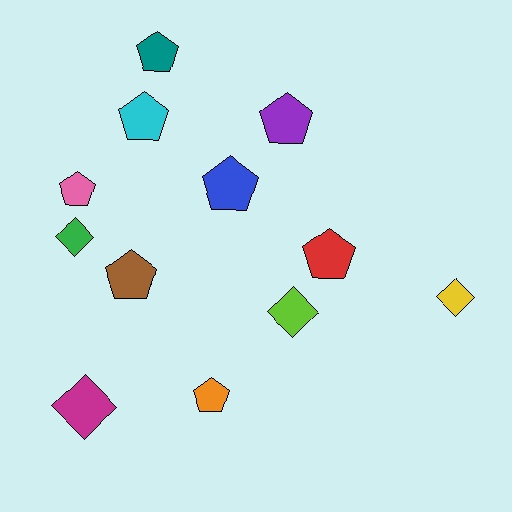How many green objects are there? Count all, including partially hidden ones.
There is 1 green object.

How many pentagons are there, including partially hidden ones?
There are 8 pentagons.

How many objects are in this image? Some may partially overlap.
There are 12 objects.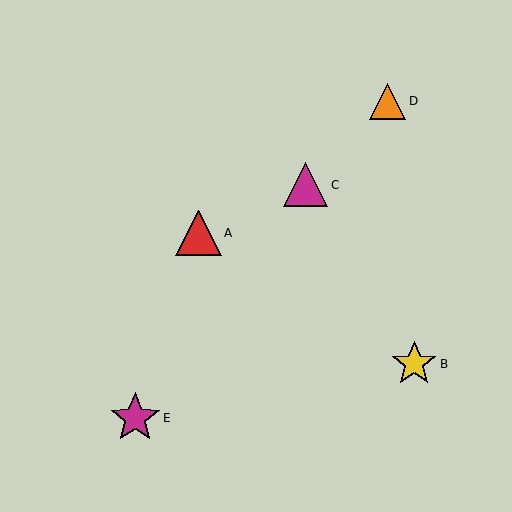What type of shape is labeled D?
Shape D is an orange triangle.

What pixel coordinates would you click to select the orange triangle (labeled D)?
Click at (388, 101) to select the orange triangle D.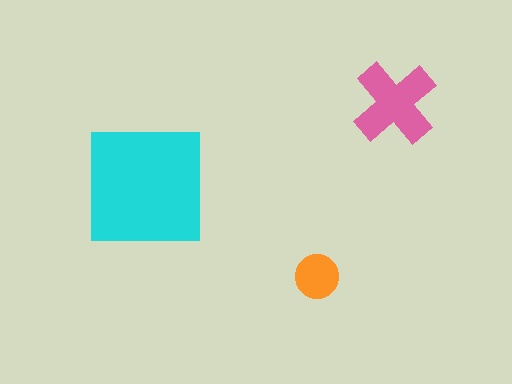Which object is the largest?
The cyan square.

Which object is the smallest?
The orange circle.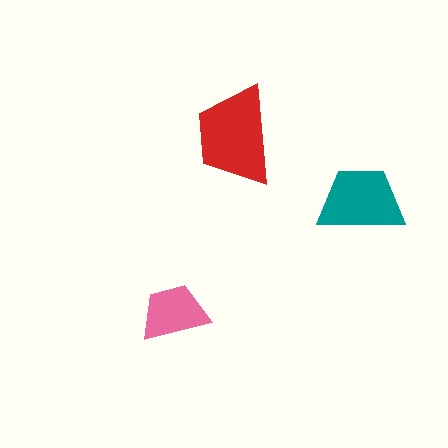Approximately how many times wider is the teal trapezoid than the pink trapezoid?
About 1.5 times wider.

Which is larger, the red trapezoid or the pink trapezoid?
The red one.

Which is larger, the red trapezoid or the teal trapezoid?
The red one.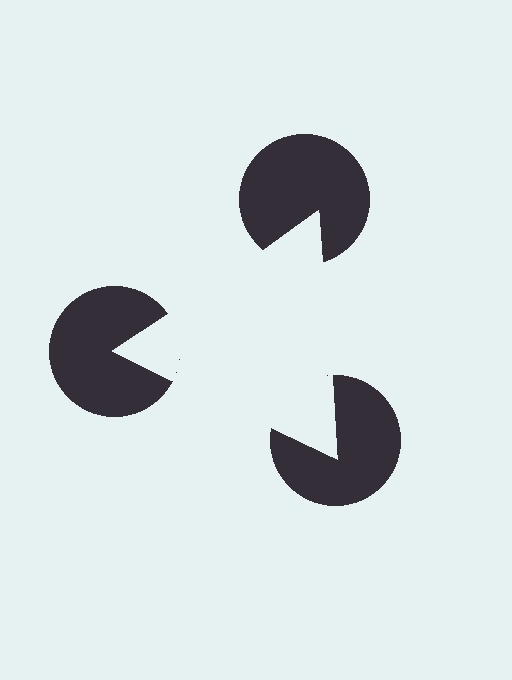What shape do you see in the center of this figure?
An illusory triangle — its edges are inferred from the aligned wedge cuts in the pac-man discs, not physically drawn.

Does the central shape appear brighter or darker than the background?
It typically appears slightly brighter than the background, even though no actual brightness change is drawn.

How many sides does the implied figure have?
3 sides.